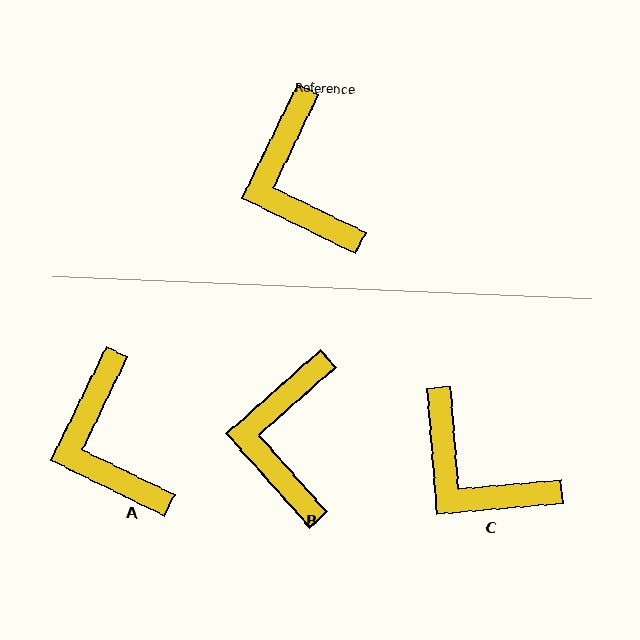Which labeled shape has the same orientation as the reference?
A.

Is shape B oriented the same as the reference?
No, it is off by about 23 degrees.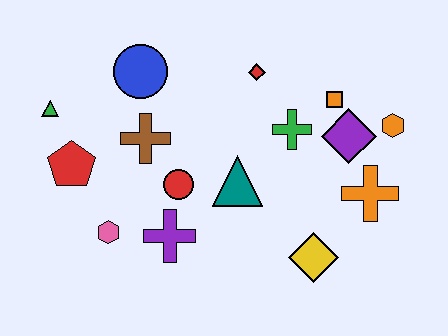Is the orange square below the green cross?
No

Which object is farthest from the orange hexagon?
The green triangle is farthest from the orange hexagon.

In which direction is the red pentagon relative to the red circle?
The red pentagon is to the left of the red circle.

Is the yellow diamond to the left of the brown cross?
No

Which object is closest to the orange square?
The purple diamond is closest to the orange square.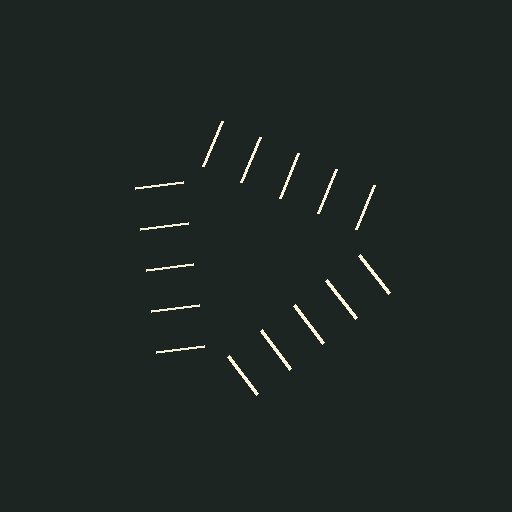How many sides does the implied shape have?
3 sides — the line-ends trace a triangle.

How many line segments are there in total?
15 — 5 along each of the 3 edges.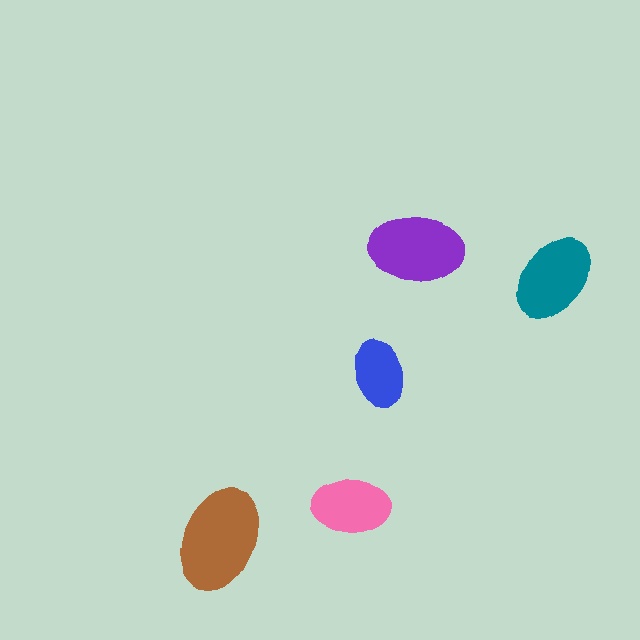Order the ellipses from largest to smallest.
the brown one, the purple one, the teal one, the pink one, the blue one.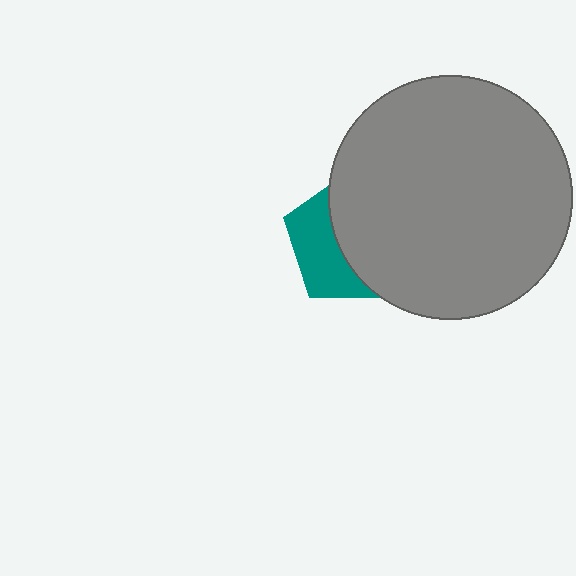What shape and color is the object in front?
The object in front is a gray circle.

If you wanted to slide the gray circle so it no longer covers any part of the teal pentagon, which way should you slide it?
Slide it right — that is the most direct way to separate the two shapes.